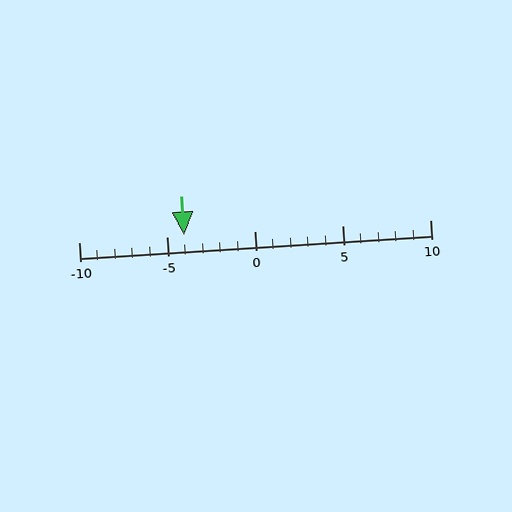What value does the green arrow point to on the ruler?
The green arrow points to approximately -4.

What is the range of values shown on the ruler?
The ruler shows values from -10 to 10.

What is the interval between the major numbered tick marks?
The major tick marks are spaced 5 units apart.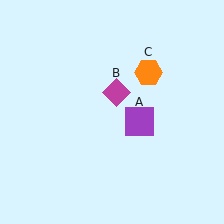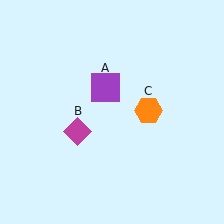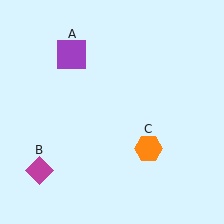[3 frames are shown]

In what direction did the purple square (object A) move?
The purple square (object A) moved up and to the left.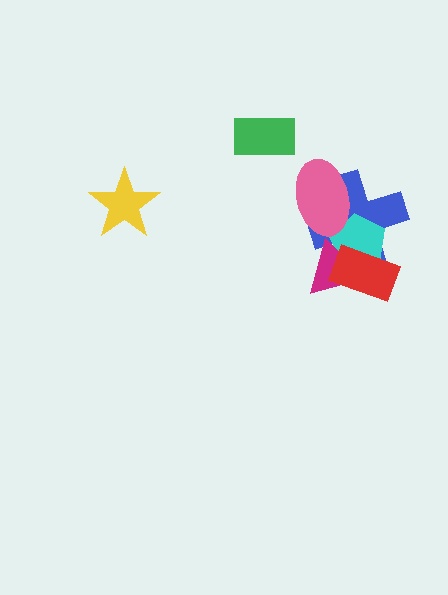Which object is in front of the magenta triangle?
The red rectangle is in front of the magenta triangle.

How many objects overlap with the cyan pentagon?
4 objects overlap with the cyan pentagon.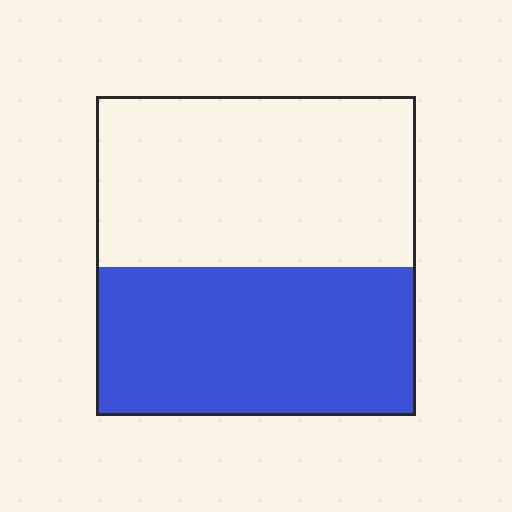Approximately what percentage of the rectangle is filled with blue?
Approximately 45%.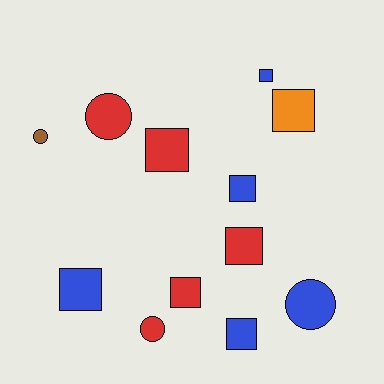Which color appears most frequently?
Red, with 5 objects.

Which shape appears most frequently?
Square, with 8 objects.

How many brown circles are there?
There is 1 brown circle.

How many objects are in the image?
There are 12 objects.